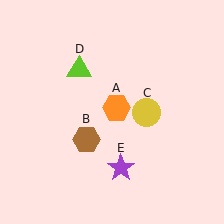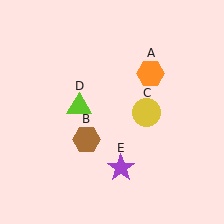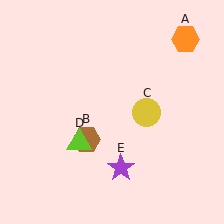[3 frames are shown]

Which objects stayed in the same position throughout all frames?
Brown hexagon (object B) and yellow circle (object C) and purple star (object E) remained stationary.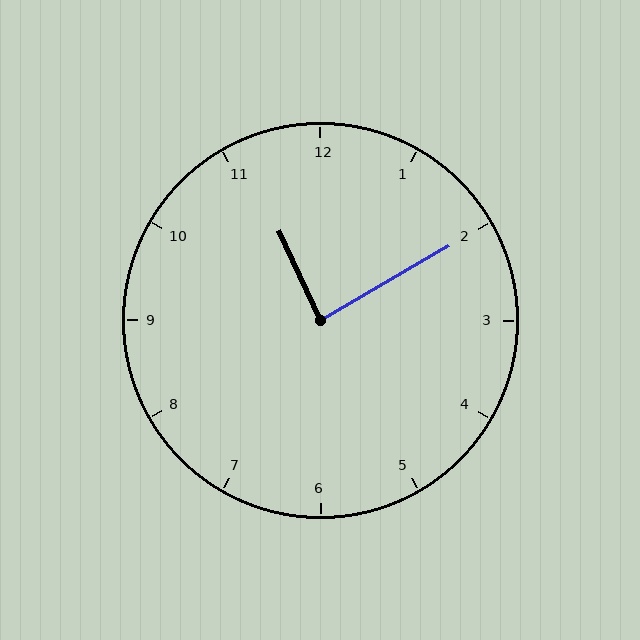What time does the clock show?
11:10.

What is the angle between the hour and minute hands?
Approximately 85 degrees.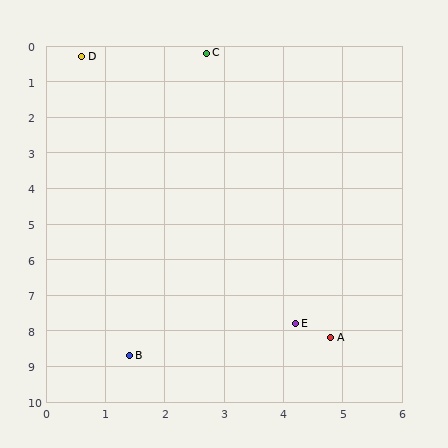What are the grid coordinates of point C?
Point C is at approximately (2.7, 0.2).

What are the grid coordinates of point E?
Point E is at approximately (4.2, 7.8).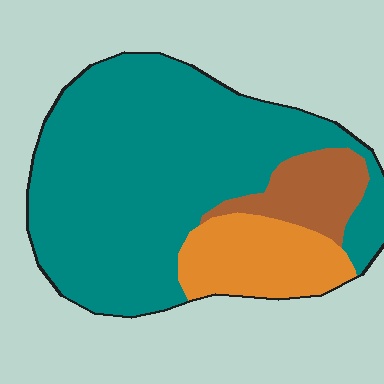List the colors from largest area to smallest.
From largest to smallest: teal, orange, brown.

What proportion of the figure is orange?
Orange covers around 15% of the figure.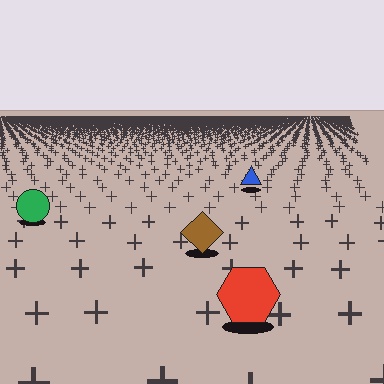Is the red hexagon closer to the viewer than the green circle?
Yes. The red hexagon is closer — you can tell from the texture gradient: the ground texture is coarser near it.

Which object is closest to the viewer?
The red hexagon is closest. The texture marks near it are larger and more spread out.